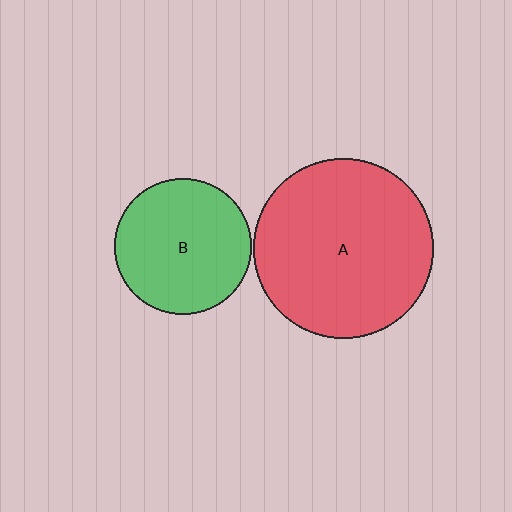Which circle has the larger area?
Circle A (red).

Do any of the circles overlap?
No, none of the circles overlap.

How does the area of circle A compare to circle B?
Approximately 1.7 times.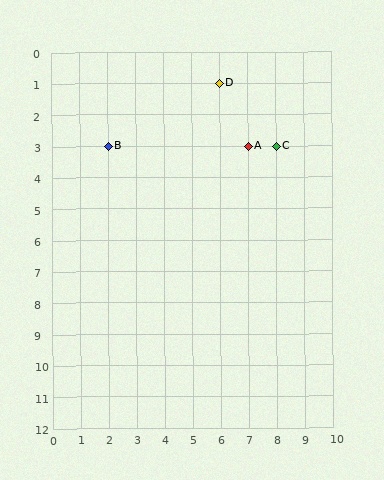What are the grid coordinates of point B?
Point B is at grid coordinates (2, 3).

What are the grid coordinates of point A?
Point A is at grid coordinates (7, 3).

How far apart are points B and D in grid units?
Points B and D are 4 columns and 2 rows apart (about 4.5 grid units diagonally).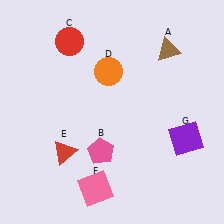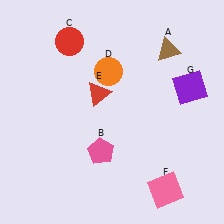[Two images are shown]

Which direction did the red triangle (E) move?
The red triangle (E) moved up.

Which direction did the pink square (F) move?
The pink square (F) moved right.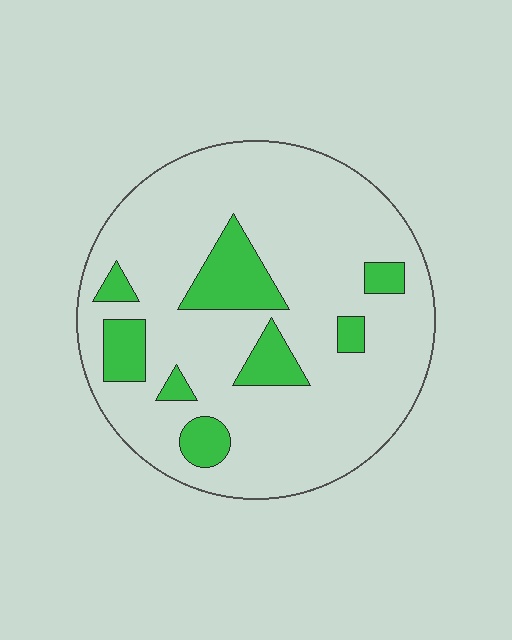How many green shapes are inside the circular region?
8.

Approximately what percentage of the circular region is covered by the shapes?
Approximately 15%.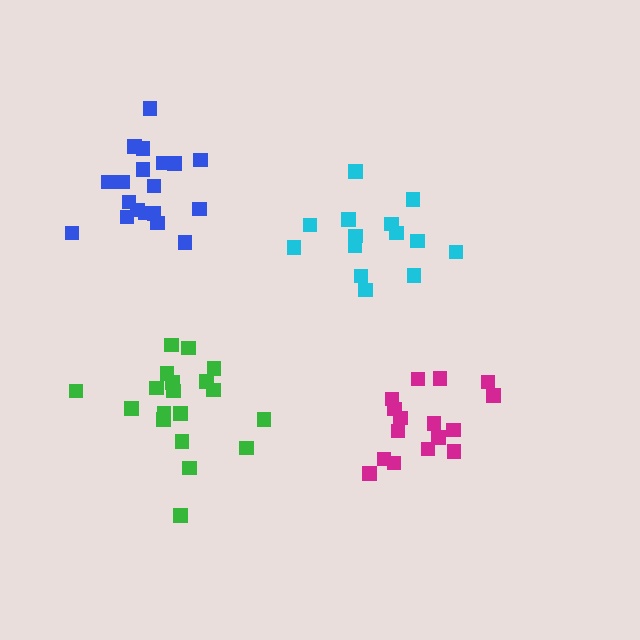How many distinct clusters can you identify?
There are 4 distinct clusters.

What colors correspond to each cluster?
The clusters are colored: cyan, green, magenta, blue.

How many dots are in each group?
Group 1: 14 dots, Group 2: 19 dots, Group 3: 16 dots, Group 4: 19 dots (68 total).